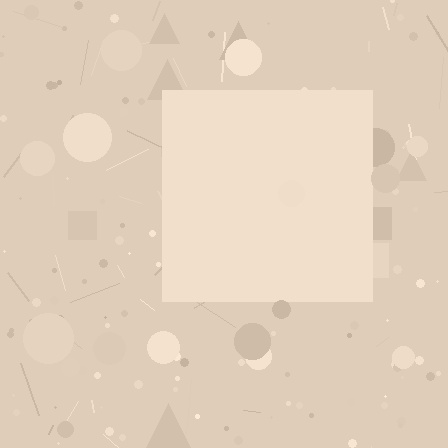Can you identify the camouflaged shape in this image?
The camouflaged shape is a square.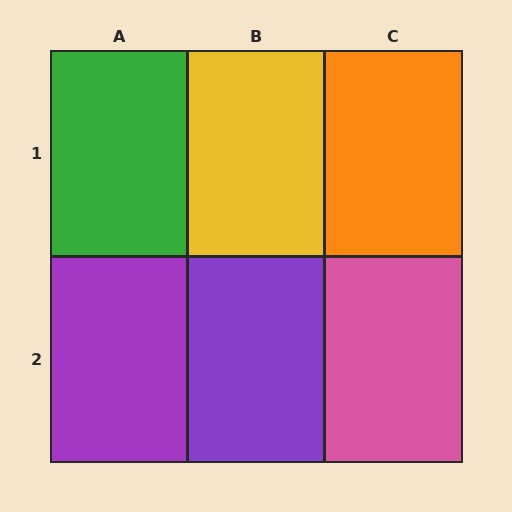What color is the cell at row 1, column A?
Green.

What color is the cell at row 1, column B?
Yellow.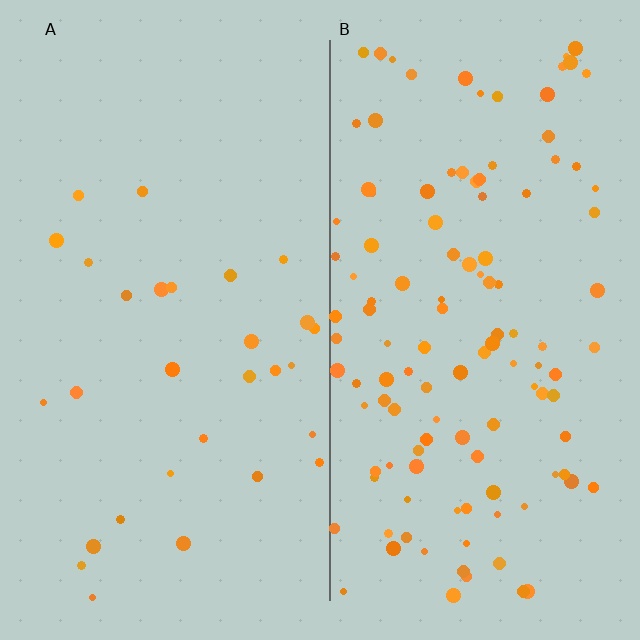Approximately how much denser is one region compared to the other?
Approximately 4.0× — region B over region A.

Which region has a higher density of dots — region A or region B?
B (the right).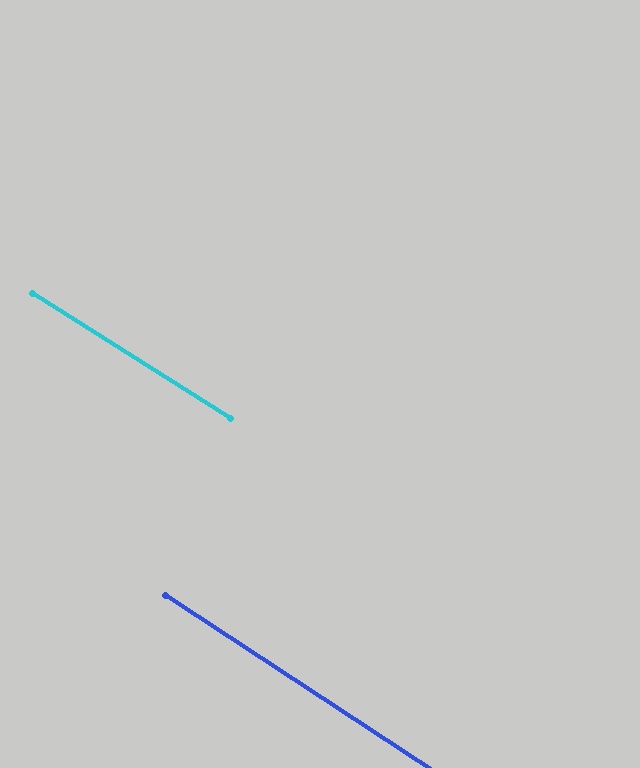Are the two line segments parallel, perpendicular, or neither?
Parallel — their directions differ by only 1.1°.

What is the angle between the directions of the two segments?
Approximately 1 degree.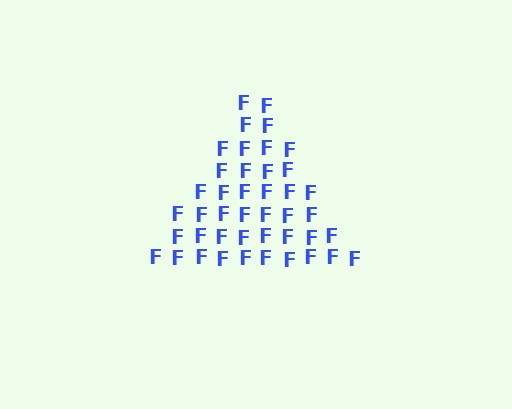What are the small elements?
The small elements are letter F's.